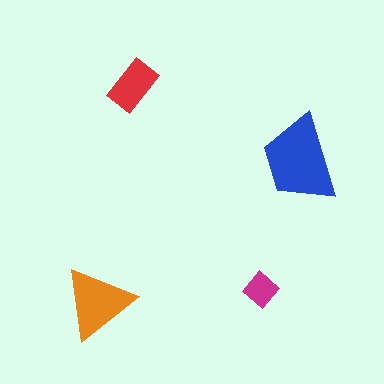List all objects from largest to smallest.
The blue trapezoid, the orange triangle, the red rectangle, the magenta diamond.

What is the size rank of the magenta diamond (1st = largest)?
4th.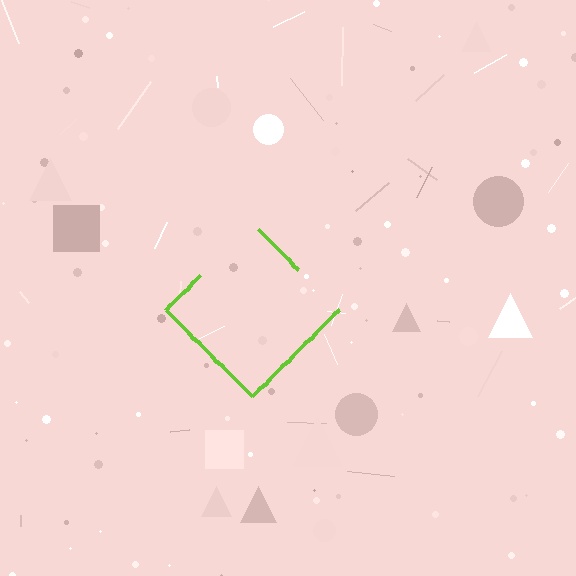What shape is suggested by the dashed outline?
The dashed outline suggests a diamond.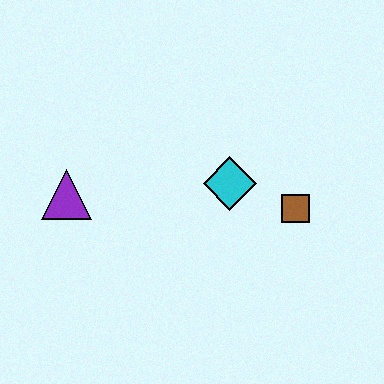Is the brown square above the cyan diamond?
No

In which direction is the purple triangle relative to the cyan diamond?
The purple triangle is to the left of the cyan diamond.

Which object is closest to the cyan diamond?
The brown square is closest to the cyan diamond.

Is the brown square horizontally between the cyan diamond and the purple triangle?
No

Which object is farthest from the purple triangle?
The brown square is farthest from the purple triangle.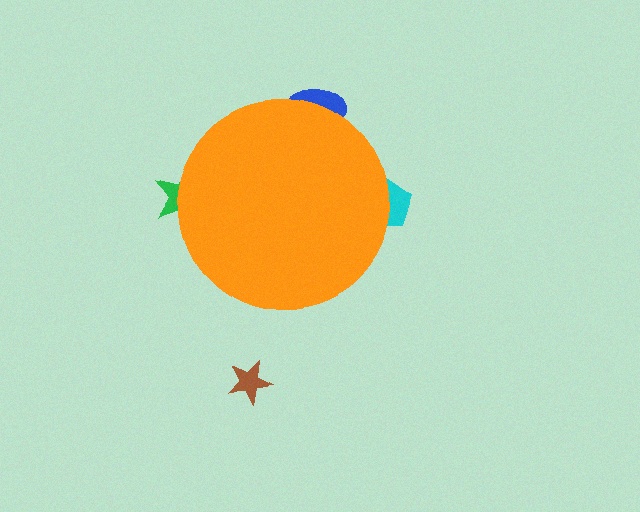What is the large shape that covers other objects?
An orange circle.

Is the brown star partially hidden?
No, the brown star is fully visible.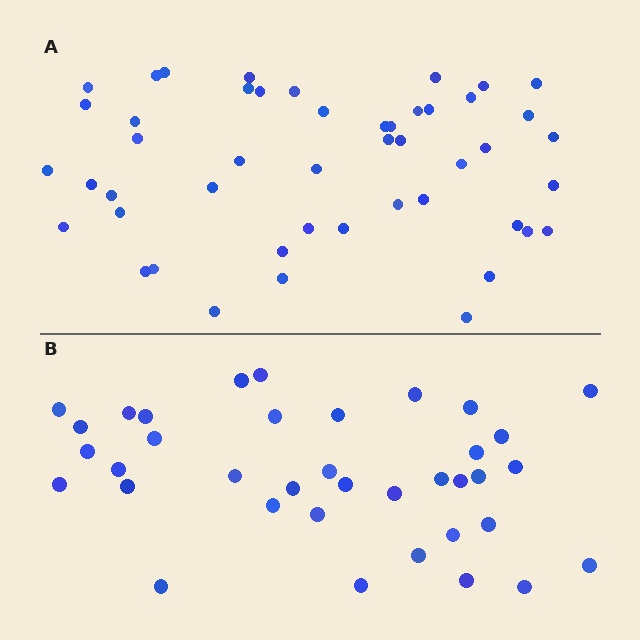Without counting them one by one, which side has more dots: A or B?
Region A (the top region) has more dots.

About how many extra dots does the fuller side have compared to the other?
Region A has roughly 12 or so more dots than region B.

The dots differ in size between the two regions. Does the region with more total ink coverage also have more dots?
No. Region B has more total ink coverage because its dots are larger, but region A actually contains more individual dots. Total area can be misleading — the number of items is what matters here.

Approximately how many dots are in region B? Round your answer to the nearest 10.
About 40 dots. (The exact count is 37, which rounds to 40.)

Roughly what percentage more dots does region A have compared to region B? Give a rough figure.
About 30% more.